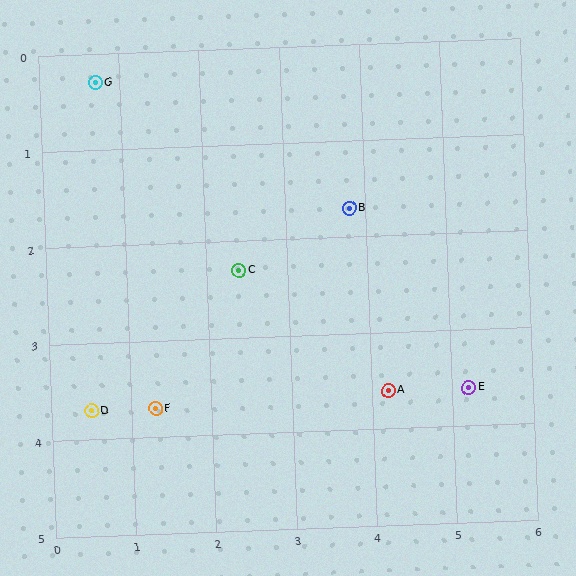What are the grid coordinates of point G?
Point G is at approximately (0.7, 0.3).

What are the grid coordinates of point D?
Point D is at approximately (0.5, 3.7).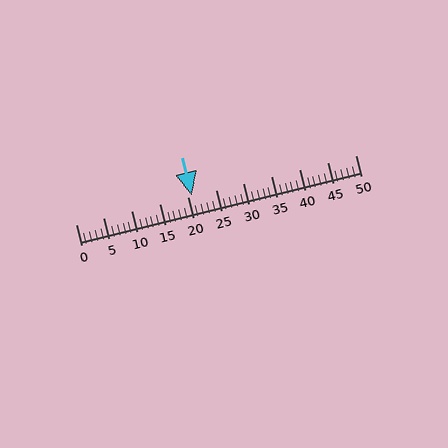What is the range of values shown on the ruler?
The ruler shows values from 0 to 50.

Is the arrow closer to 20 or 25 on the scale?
The arrow is closer to 20.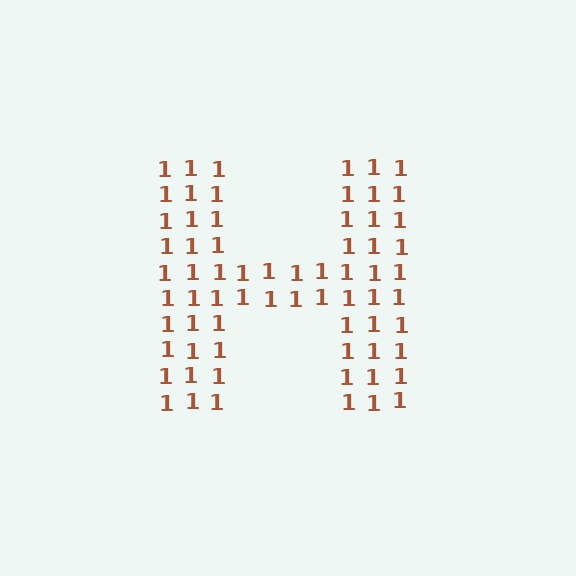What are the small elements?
The small elements are digit 1's.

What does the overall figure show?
The overall figure shows the letter H.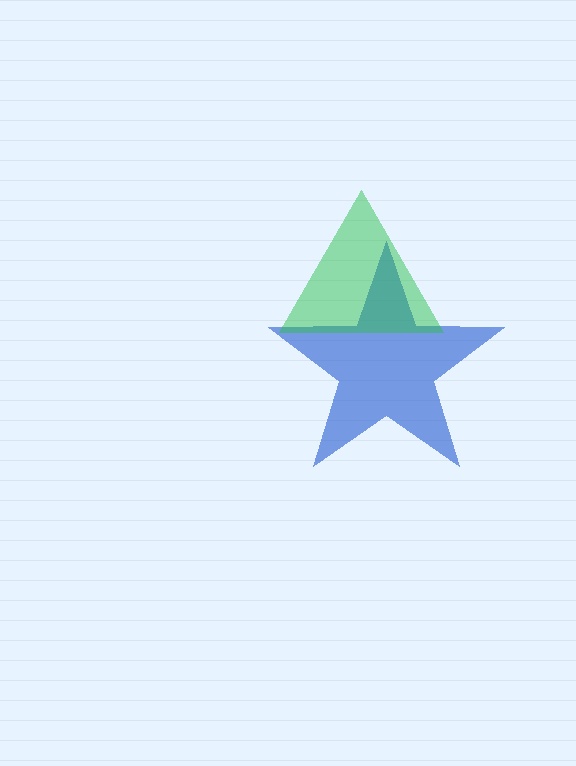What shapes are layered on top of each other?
The layered shapes are: a blue star, a green triangle.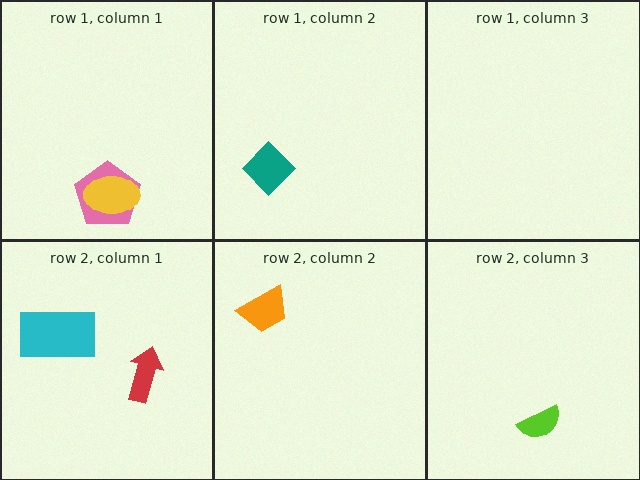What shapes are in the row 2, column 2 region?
The orange trapezoid.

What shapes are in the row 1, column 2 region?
The teal diamond.